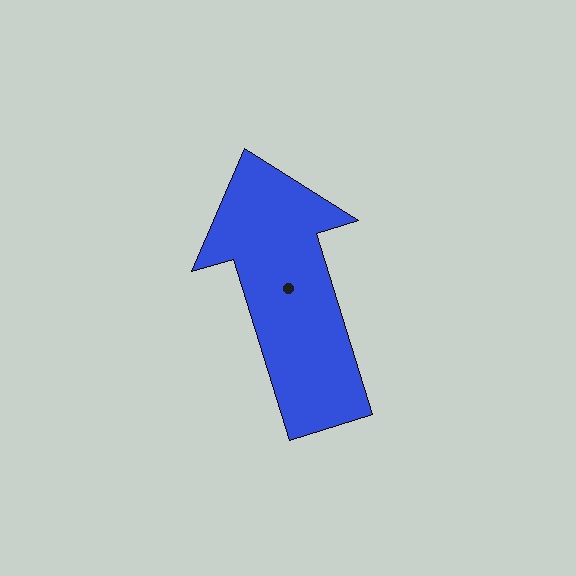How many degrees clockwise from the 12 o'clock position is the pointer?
Approximately 343 degrees.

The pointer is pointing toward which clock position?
Roughly 11 o'clock.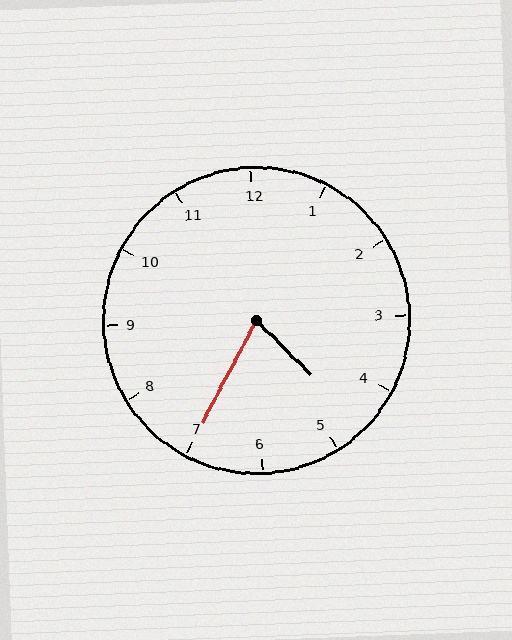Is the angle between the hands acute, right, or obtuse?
It is acute.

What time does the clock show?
4:35.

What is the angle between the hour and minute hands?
Approximately 72 degrees.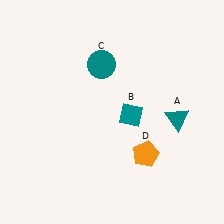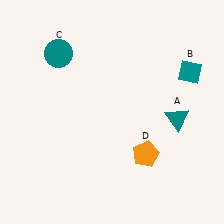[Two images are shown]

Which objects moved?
The objects that moved are: the teal diamond (B), the teal circle (C).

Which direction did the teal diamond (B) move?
The teal diamond (B) moved right.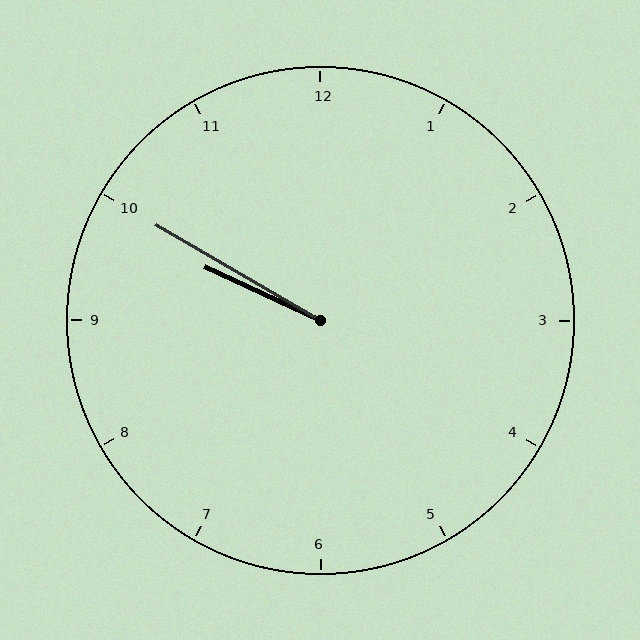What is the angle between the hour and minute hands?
Approximately 5 degrees.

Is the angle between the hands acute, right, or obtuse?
It is acute.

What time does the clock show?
9:50.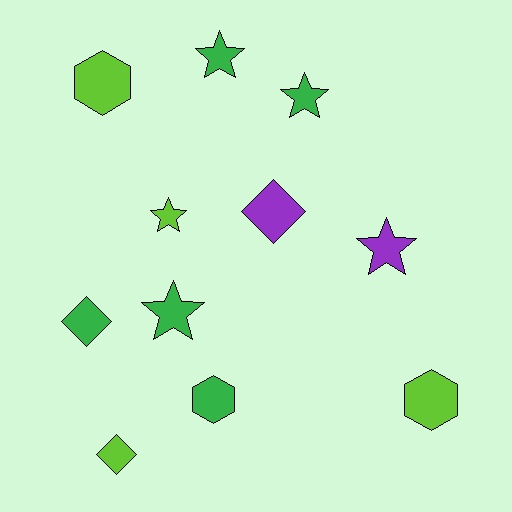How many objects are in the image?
There are 11 objects.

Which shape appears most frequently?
Star, with 5 objects.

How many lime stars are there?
There is 1 lime star.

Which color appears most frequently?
Green, with 5 objects.